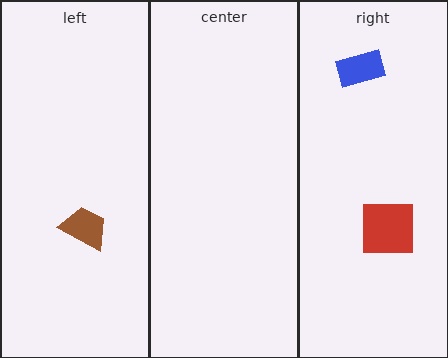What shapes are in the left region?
The brown trapezoid.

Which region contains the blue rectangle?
The right region.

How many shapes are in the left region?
1.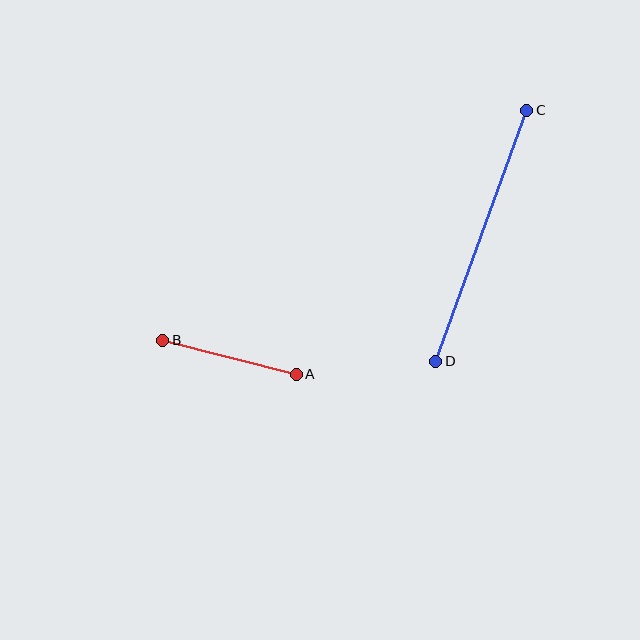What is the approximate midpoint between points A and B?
The midpoint is at approximately (230, 357) pixels.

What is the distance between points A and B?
The distance is approximately 138 pixels.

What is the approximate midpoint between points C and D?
The midpoint is at approximately (481, 236) pixels.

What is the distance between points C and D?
The distance is approximately 267 pixels.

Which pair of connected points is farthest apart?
Points C and D are farthest apart.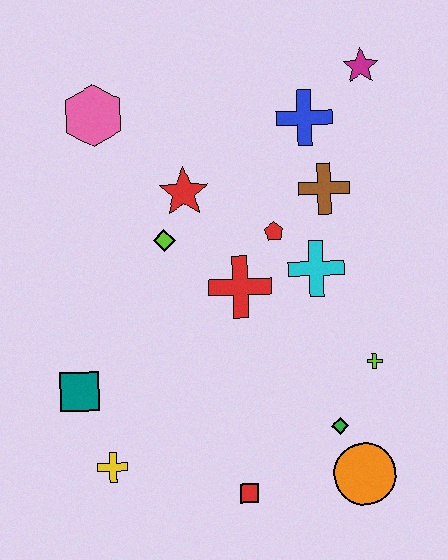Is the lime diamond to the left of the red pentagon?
Yes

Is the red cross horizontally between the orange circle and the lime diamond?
Yes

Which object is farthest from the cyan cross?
The yellow cross is farthest from the cyan cross.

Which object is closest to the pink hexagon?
The red star is closest to the pink hexagon.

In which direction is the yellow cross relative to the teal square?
The yellow cross is below the teal square.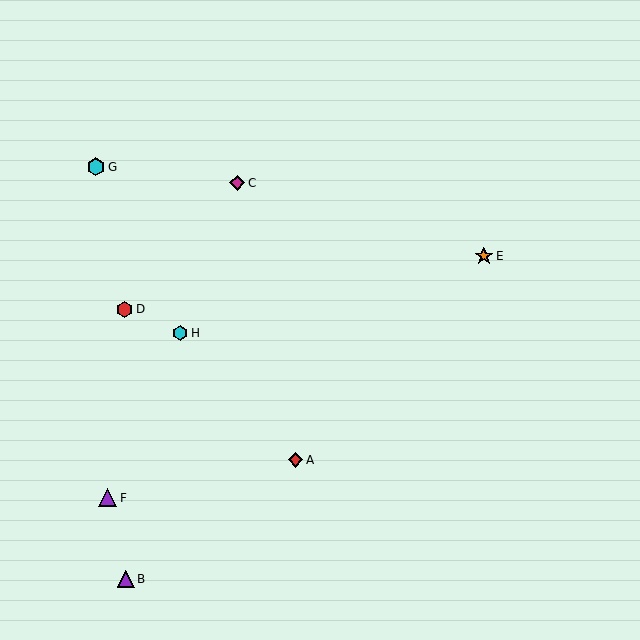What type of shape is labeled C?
Shape C is a magenta diamond.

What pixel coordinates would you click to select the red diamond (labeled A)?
Click at (296, 460) to select the red diamond A.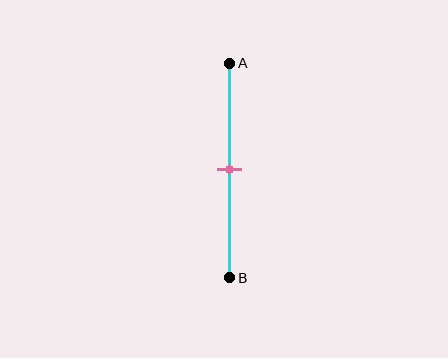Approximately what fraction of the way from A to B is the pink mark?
The pink mark is approximately 50% of the way from A to B.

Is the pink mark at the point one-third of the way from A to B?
No, the mark is at about 50% from A, not at the 33% one-third point.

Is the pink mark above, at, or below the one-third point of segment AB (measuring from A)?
The pink mark is below the one-third point of segment AB.